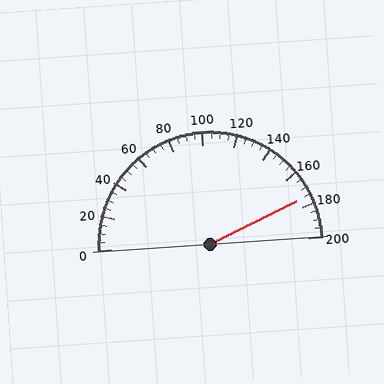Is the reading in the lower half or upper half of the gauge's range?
The reading is in the upper half of the range (0 to 200).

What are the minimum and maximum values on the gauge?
The gauge ranges from 0 to 200.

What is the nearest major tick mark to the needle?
The nearest major tick mark is 180.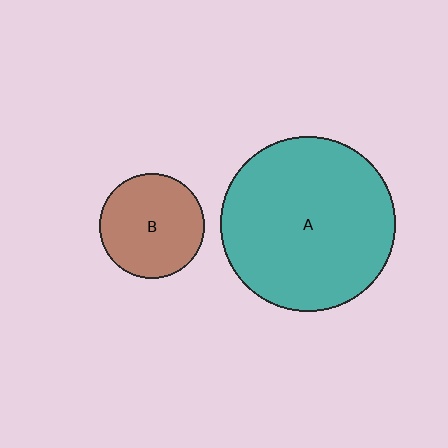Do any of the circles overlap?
No, none of the circles overlap.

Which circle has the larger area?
Circle A (teal).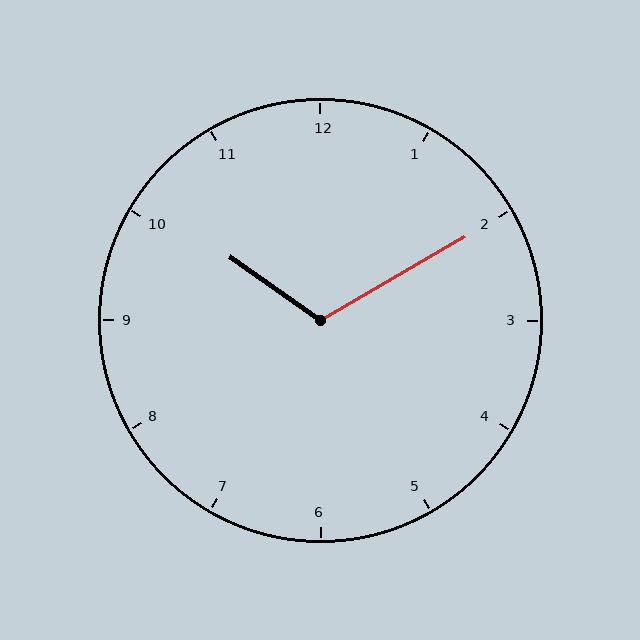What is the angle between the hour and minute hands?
Approximately 115 degrees.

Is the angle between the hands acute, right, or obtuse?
It is obtuse.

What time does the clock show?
10:10.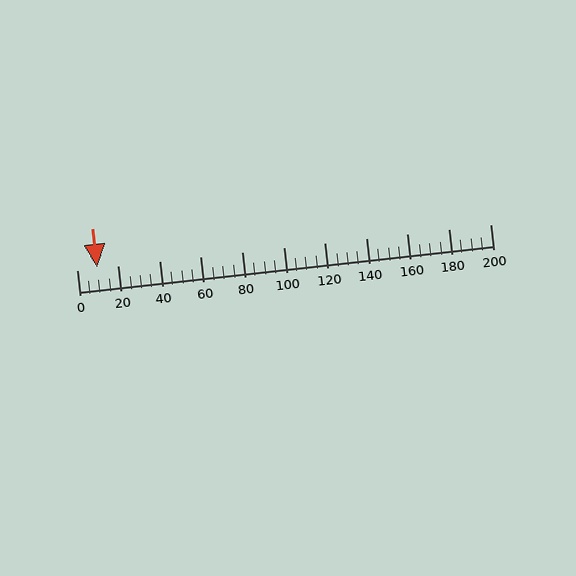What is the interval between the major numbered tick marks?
The major tick marks are spaced 20 units apart.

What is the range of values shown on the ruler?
The ruler shows values from 0 to 200.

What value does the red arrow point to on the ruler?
The red arrow points to approximately 10.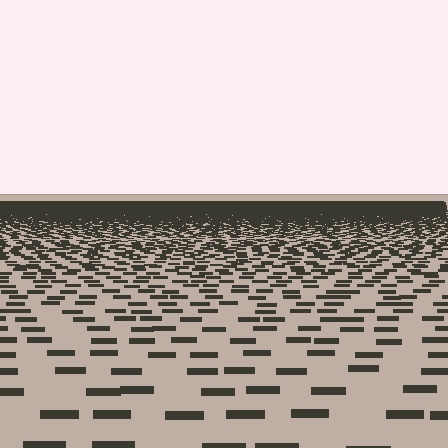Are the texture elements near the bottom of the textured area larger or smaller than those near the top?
Larger. Near the bottom, elements are closer to the viewer and appear at a bigger on-screen size.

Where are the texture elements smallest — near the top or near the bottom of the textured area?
Near the top.